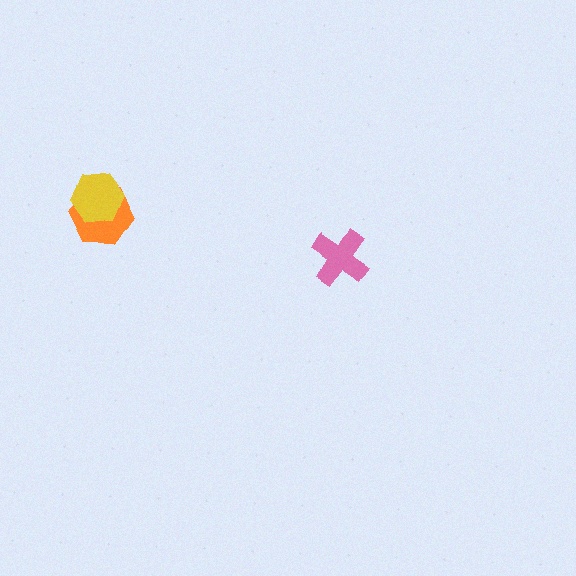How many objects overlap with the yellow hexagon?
1 object overlaps with the yellow hexagon.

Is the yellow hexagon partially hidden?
No, no other shape covers it.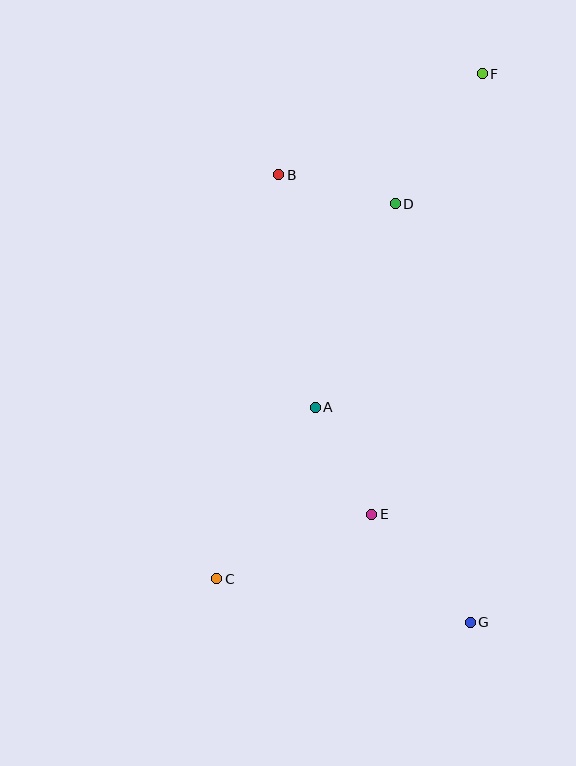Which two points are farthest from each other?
Points C and F are farthest from each other.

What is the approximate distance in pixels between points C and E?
The distance between C and E is approximately 168 pixels.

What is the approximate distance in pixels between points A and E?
The distance between A and E is approximately 121 pixels.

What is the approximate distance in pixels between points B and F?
The distance between B and F is approximately 227 pixels.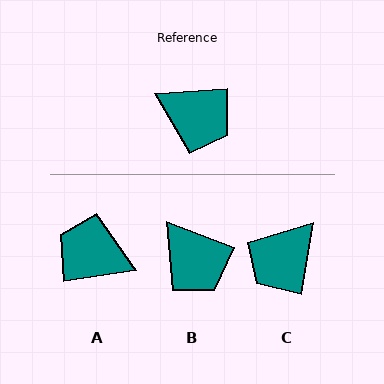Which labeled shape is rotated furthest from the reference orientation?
A, about 175 degrees away.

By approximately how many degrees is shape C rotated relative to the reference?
Approximately 103 degrees clockwise.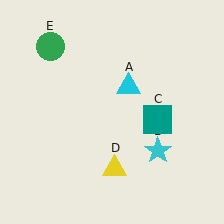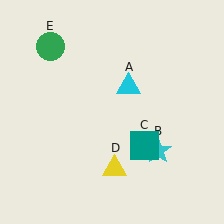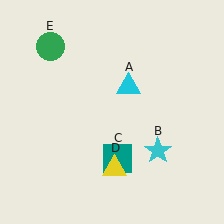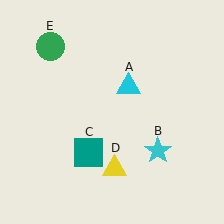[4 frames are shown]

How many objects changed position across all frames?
1 object changed position: teal square (object C).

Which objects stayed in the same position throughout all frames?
Cyan triangle (object A) and cyan star (object B) and yellow triangle (object D) and green circle (object E) remained stationary.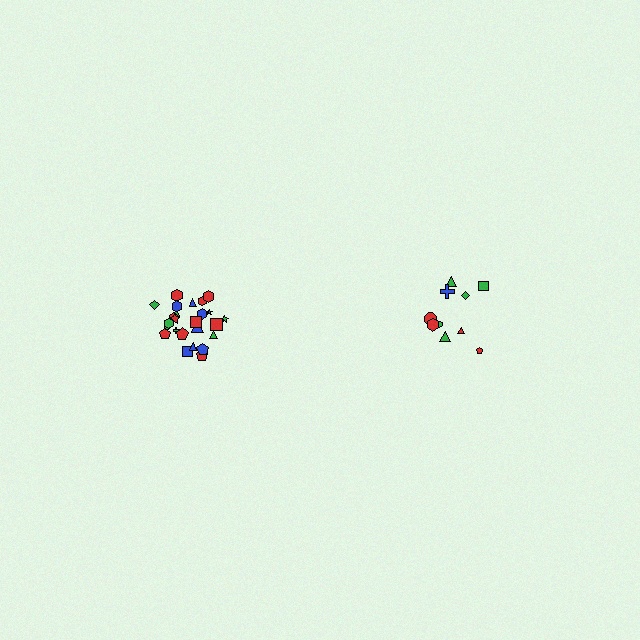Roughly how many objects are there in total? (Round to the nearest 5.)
Roughly 35 objects in total.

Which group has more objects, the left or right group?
The left group.